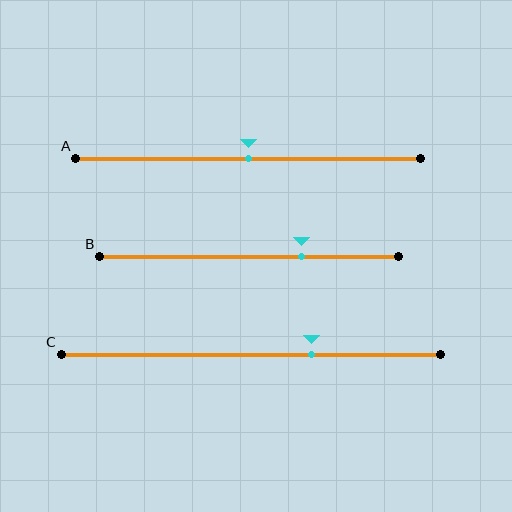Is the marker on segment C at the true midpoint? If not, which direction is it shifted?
No, the marker on segment C is shifted to the right by about 16% of the segment length.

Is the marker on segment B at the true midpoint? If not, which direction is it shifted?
No, the marker on segment B is shifted to the right by about 17% of the segment length.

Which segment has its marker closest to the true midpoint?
Segment A has its marker closest to the true midpoint.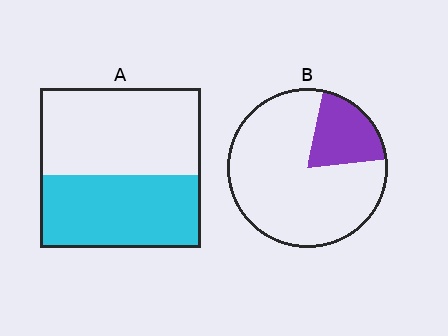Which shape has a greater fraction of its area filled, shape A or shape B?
Shape A.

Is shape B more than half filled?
No.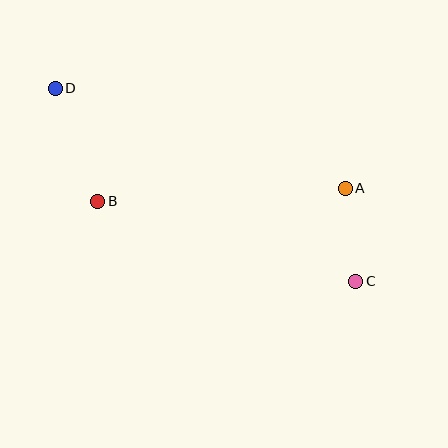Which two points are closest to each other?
Points A and C are closest to each other.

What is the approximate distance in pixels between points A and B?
The distance between A and B is approximately 247 pixels.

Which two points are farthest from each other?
Points C and D are farthest from each other.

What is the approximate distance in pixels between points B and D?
The distance between B and D is approximately 121 pixels.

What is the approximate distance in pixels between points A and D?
The distance between A and D is approximately 307 pixels.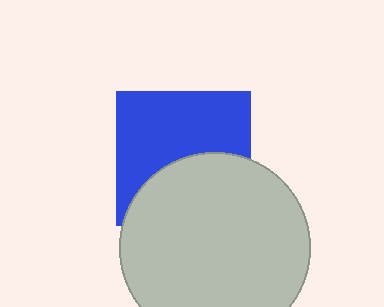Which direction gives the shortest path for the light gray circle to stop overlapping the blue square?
Moving down gives the shortest separation.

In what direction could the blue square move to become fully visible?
The blue square could move up. That would shift it out from behind the light gray circle entirely.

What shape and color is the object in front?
The object in front is a light gray circle.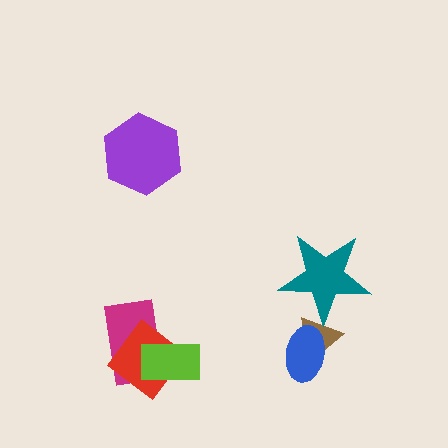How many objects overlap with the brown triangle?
2 objects overlap with the brown triangle.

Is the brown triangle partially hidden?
Yes, it is partially covered by another shape.